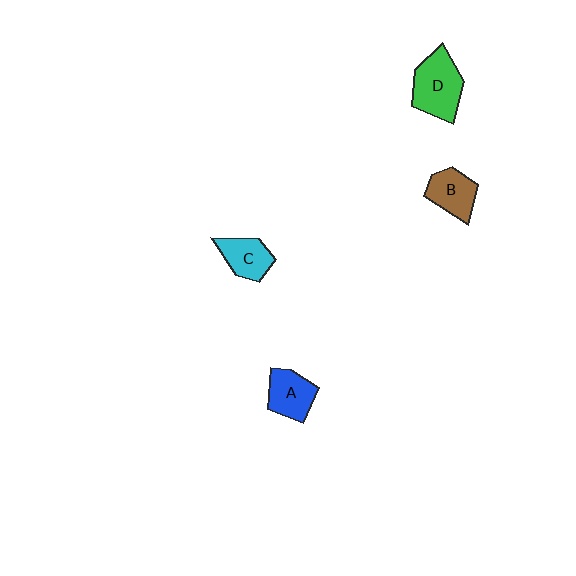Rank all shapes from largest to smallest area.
From largest to smallest: D (green), A (blue), B (brown), C (cyan).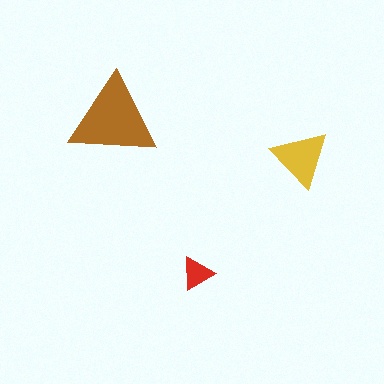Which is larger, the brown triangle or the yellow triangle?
The brown one.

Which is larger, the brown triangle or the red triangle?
The brown one.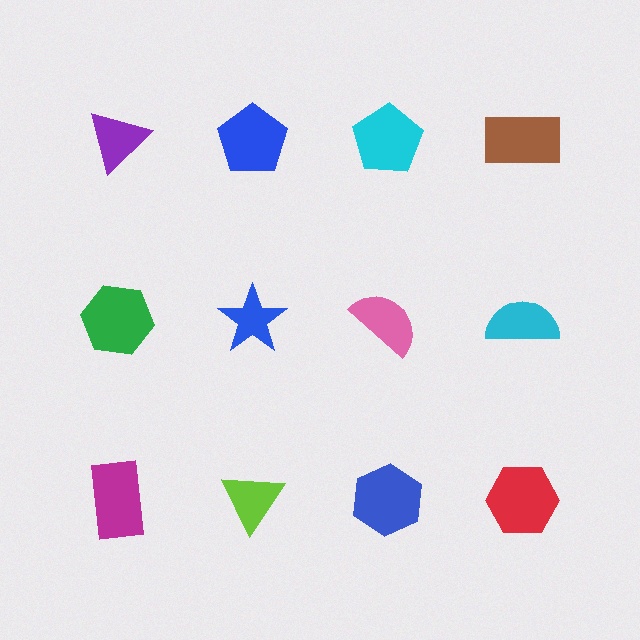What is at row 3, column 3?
A blue hexagon.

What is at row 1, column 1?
A purple triangle.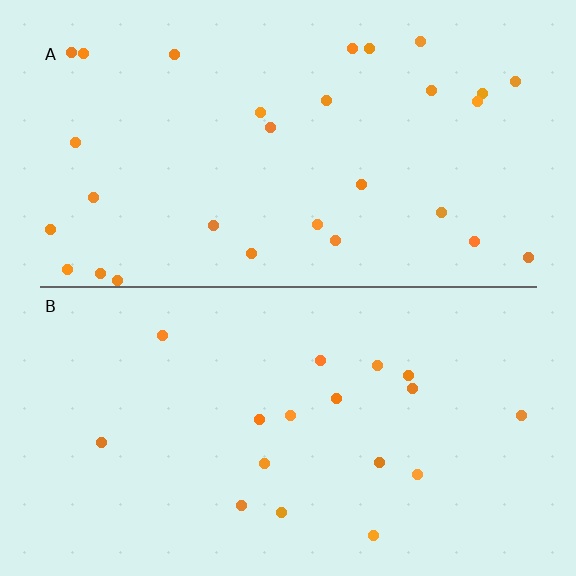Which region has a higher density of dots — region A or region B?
A (the top).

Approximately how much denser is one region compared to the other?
Approximately 1.7× — region A over region B.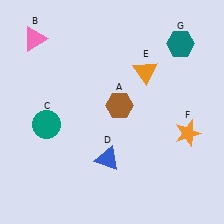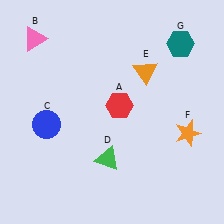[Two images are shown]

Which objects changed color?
A changed from brown to red. C changed from teal to blue. D changed from blue to green.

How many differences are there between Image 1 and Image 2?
There are 3 differences between the two images.